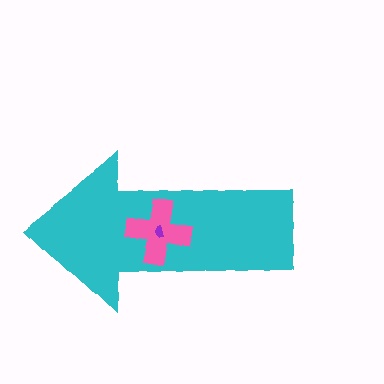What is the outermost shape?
The cyan arrow.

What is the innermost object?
The purple semicircle.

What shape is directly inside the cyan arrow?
The pink cross.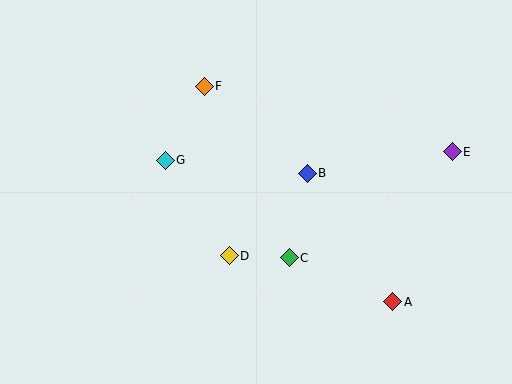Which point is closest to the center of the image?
Point B at (307, 173) is closest to the center.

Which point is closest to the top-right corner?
Point E is closest to the top-right corner.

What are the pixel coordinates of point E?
Point E is at (452, 152).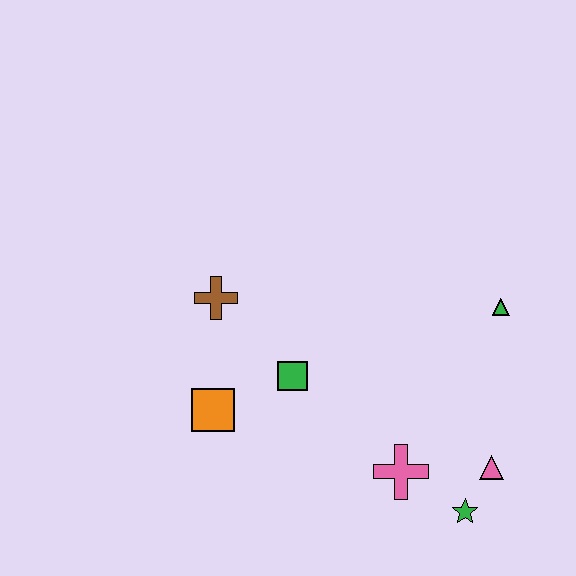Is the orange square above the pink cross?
Yes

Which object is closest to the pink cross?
The green star is closest to the pink cross.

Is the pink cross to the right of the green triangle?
No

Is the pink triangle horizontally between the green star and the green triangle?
Yes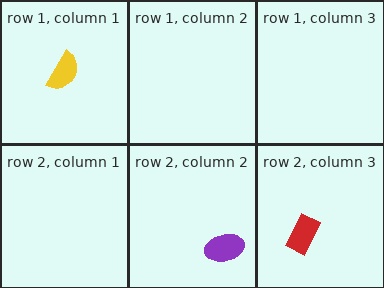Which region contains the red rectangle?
The row 2, column 3 region.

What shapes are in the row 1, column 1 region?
The yellow semicircle.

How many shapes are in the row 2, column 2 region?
1.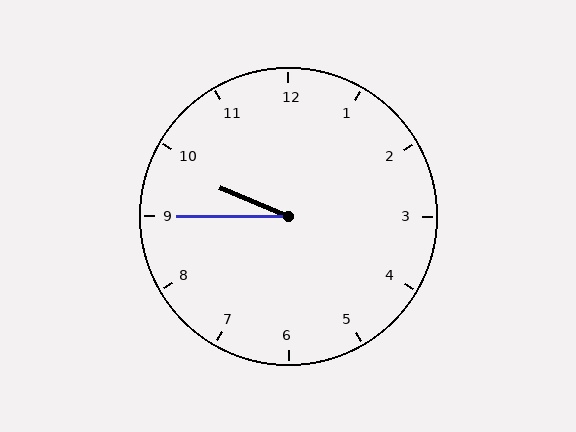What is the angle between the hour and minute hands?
Approximately 22 degrees.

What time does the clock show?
9:45.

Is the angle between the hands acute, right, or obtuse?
It is acute.